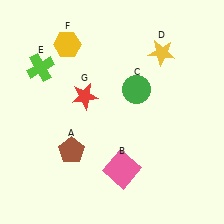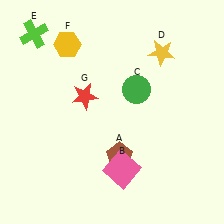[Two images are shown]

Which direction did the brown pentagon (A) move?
The brown pentagon (A) moved right.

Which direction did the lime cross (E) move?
The lime cross (E) moved up.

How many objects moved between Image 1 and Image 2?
2 objects moved between the two images.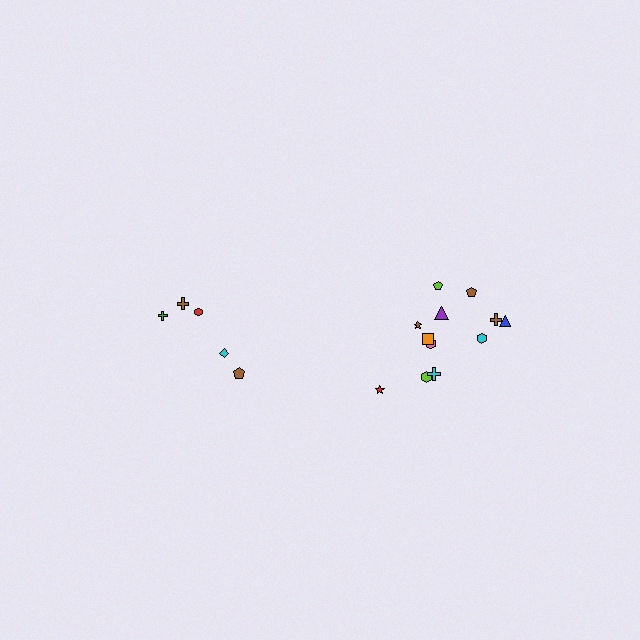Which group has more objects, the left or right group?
The right group.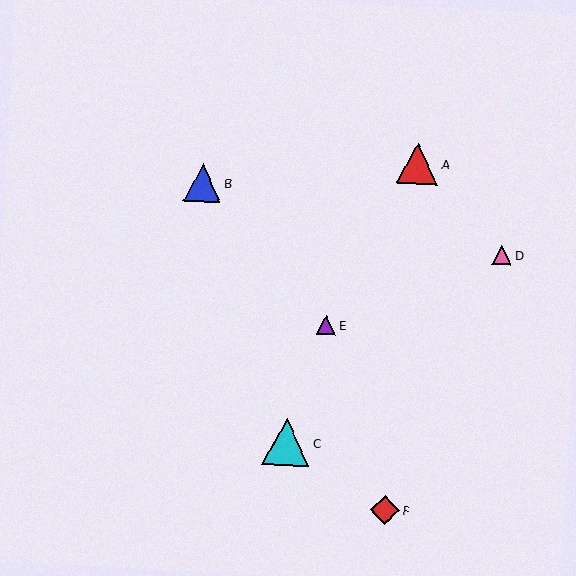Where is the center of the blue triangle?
The center of the blue triangle is at (202, 183).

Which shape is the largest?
The cyan triangle (labeled C) is the largest.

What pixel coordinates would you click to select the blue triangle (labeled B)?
Click at (202, 183) to select the blue triangle B.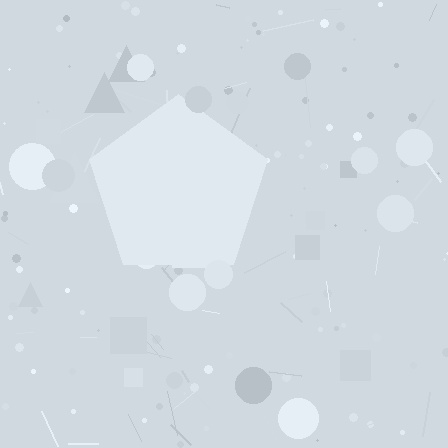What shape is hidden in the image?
A pentagon is hidden in the image.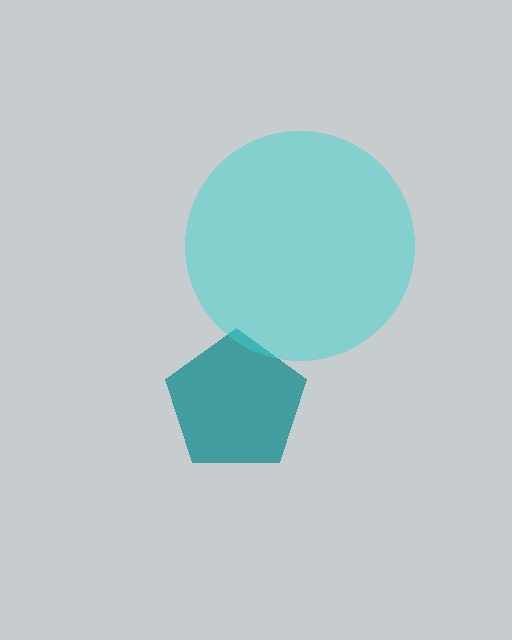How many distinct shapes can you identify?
There are 2 distinct shapes: a teal pentagon, a cyan circle.